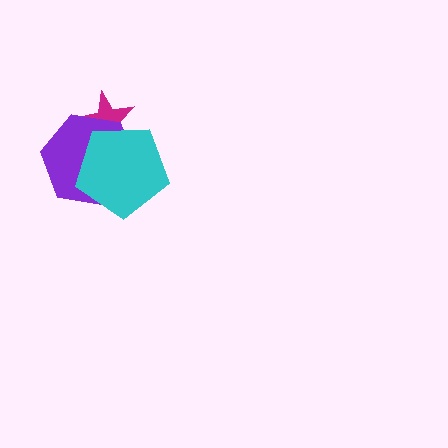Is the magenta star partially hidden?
Yes, it is partially covered by another shape.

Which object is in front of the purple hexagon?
The cyan pentagon is in front of the purple hexagon.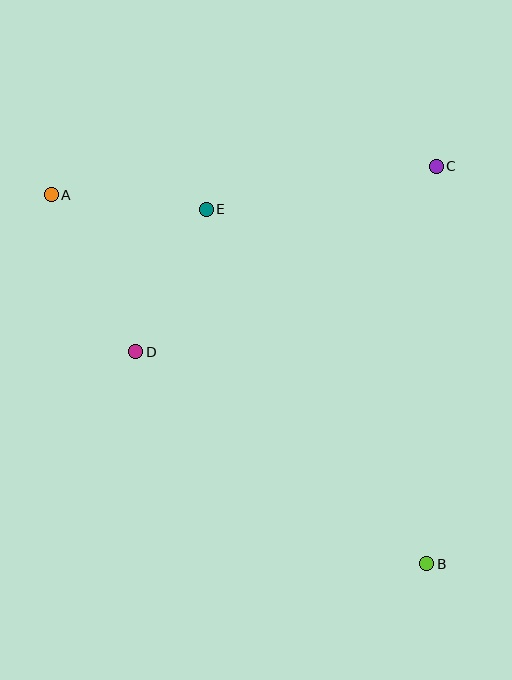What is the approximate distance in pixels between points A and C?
The distance between A and C is approximately 386 pixels.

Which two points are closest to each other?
Points A and E are closest to each other.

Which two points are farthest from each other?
Points A and B are farthest from each other.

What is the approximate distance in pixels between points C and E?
The distance between C and E is approximately 234 pixels.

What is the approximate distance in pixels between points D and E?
The distance between D and E is approximately 159 pixels.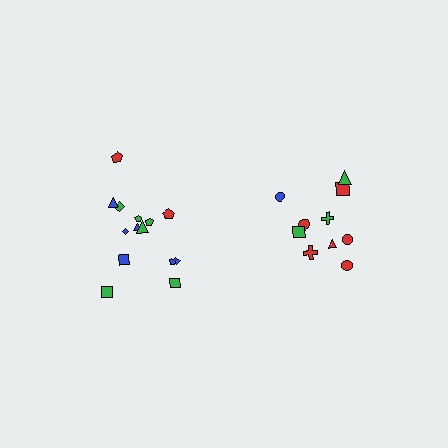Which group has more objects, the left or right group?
The left group.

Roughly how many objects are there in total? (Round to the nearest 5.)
Roughly 25 objects in total.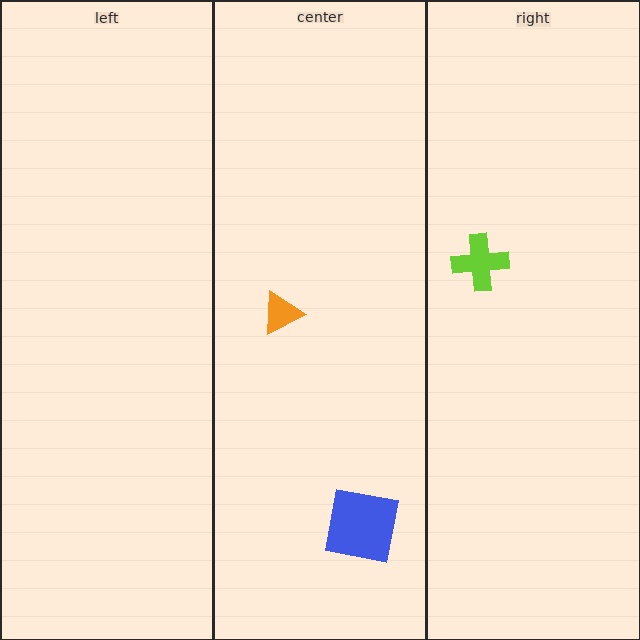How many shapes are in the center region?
2.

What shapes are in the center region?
The orange triangle, the blue square.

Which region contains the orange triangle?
The center region.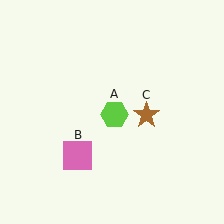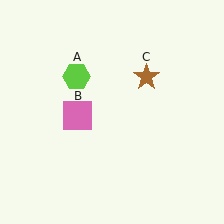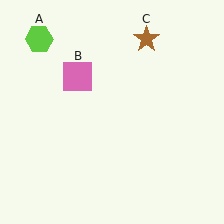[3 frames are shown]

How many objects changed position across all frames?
3 objects changed position: lime hexagon (object A), pink square (object B), brown star (object C).